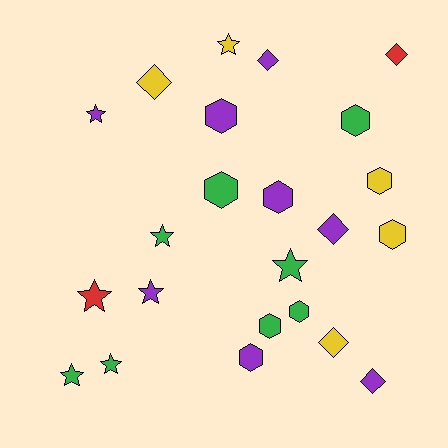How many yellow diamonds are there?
There are 2 yellow diamonds.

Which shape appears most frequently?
Hexagon, with 9 objects.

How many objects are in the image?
There are 23 objects.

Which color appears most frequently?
Green, with 8 objects.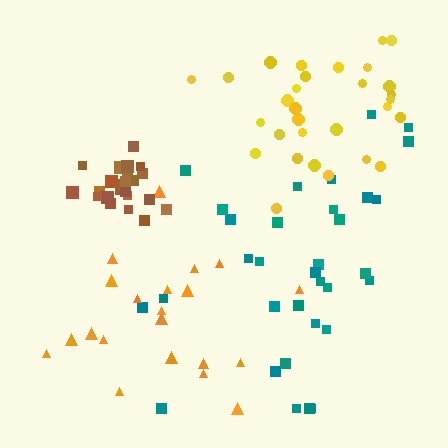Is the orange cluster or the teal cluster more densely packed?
Teal.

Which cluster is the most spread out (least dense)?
Orange.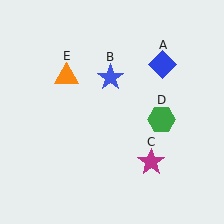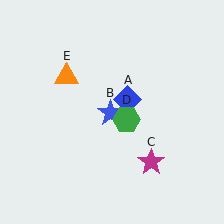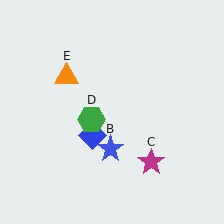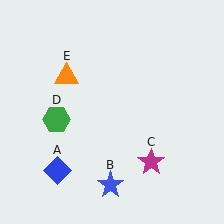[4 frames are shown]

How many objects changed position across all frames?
3 objects changed position: blue diamond (object A), blue star (object B), green hexagon (object D).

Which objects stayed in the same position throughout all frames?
Magenta star (object C) and orange triangle (object E) remained stationary.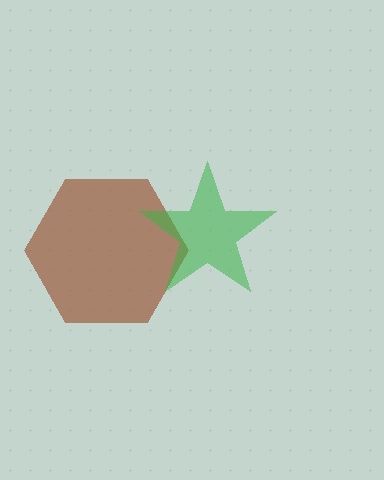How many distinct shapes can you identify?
There are 2 distinct shapes: a brown hexagon, a green star.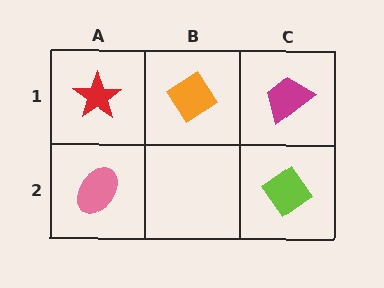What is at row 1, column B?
An orange diamond.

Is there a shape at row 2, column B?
No, that cell is empty.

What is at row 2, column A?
A pink ellipse.